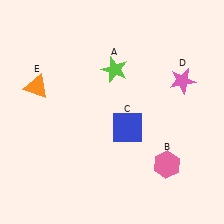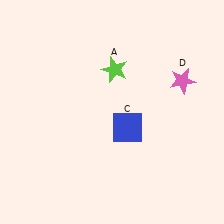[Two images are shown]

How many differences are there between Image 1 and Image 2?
There are 2 differences between the two images.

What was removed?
The orange triangle (E), the pink hexagon (B) were removed in Image 2.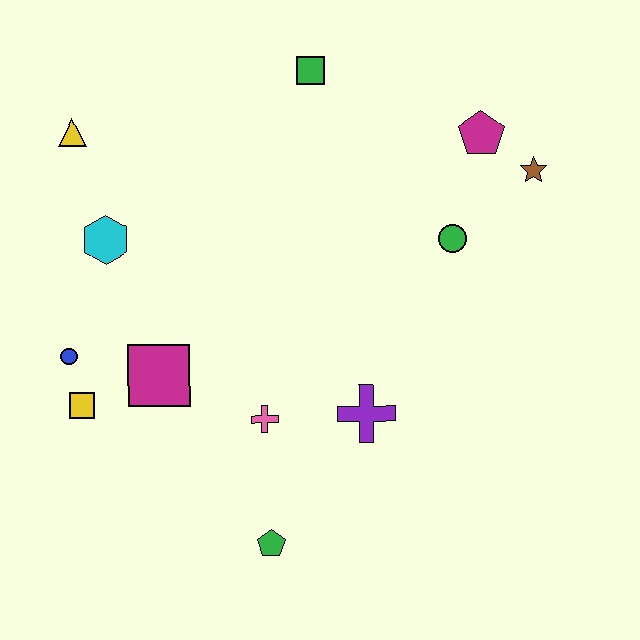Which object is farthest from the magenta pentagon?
The yellow square is farthest from the magenta pentagon.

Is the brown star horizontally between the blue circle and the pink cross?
No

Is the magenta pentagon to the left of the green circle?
No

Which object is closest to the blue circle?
The yellow square is closest to the blue circle.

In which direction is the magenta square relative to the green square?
The magenta square is below the green square.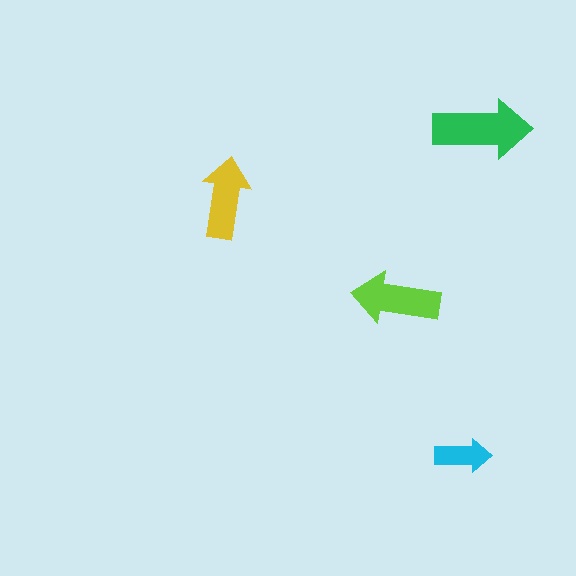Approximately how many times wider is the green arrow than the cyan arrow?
About 1.5 times wider.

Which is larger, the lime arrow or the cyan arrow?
The lime one.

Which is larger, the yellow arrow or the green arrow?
The green one.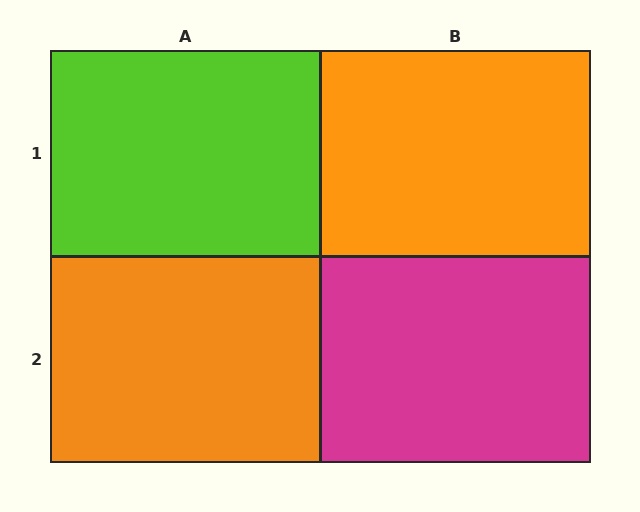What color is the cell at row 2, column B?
Magenta.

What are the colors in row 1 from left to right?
Lime, orange.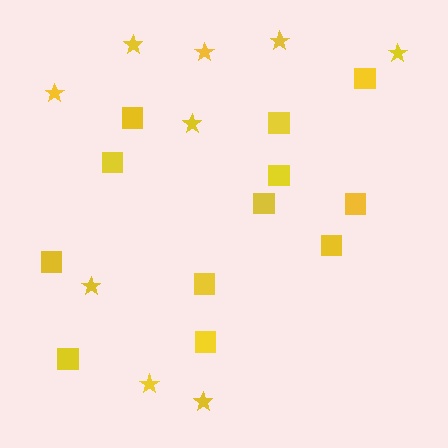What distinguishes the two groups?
There are 2 groups: one group of stars (9) and one group of squares (12).